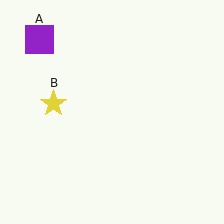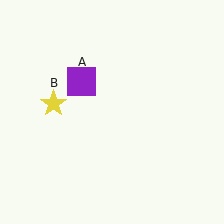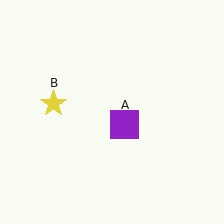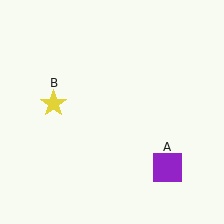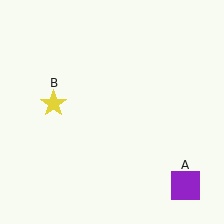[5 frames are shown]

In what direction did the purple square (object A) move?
The purple square (object A) moved down and to the right.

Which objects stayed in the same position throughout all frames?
Yellow star (object B) remained stationary.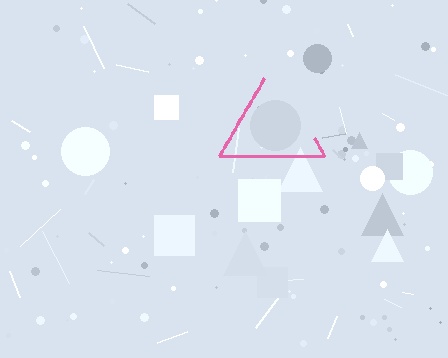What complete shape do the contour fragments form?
The contour fragments form a triangle.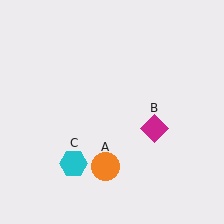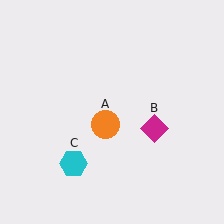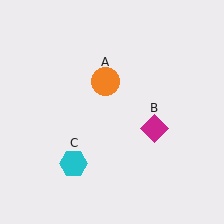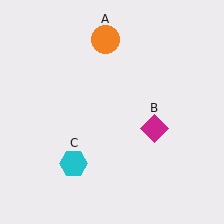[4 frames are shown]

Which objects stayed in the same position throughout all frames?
Magenta diamond (object B) and cyan hexagon (object C) remained stationary.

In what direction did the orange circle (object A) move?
The orange circle (object A) moved up.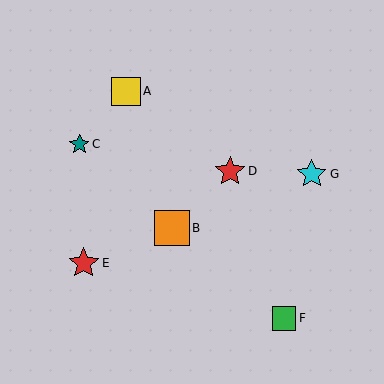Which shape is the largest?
The orange square (labeled B) is the largest.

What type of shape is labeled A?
Shape A is a yellow square.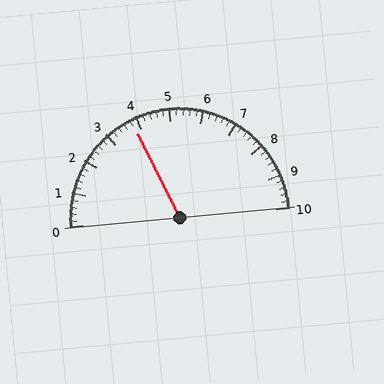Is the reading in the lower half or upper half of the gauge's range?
The reading is in the lower half of the range (0 to 10).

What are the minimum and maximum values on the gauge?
The gauge ranges from 0 to 10.